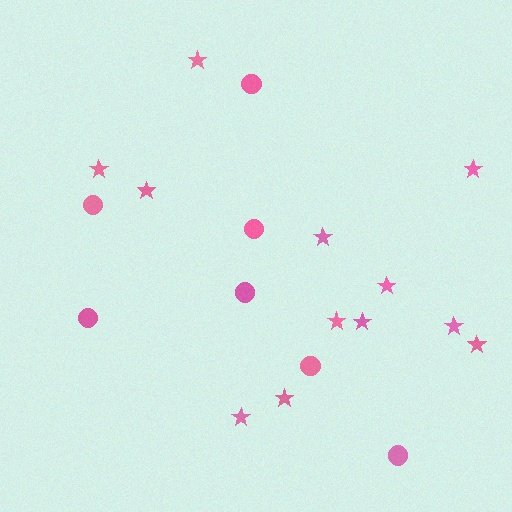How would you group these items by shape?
There are 2 groups: one group of circles (7) and one group of stars (12).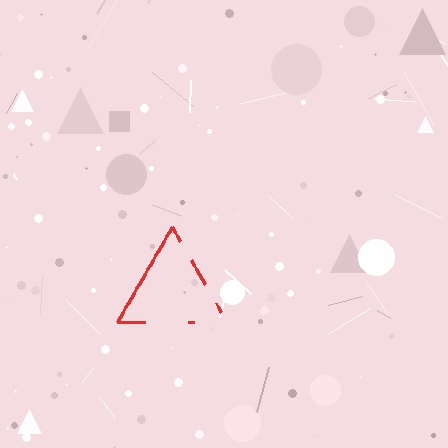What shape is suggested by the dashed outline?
The dashed outline suggests a triangle.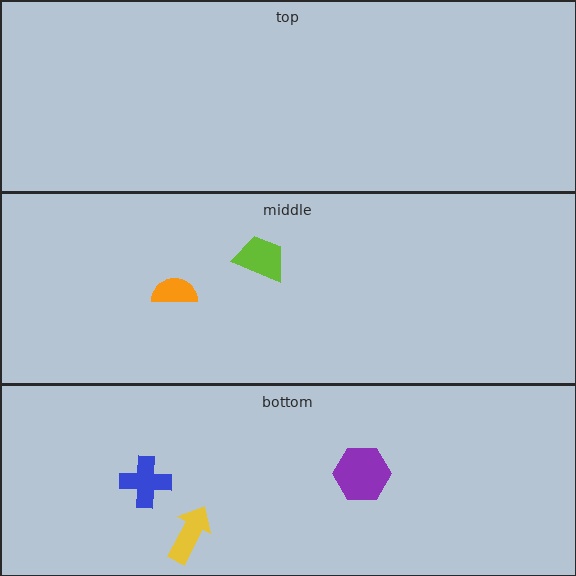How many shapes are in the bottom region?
3.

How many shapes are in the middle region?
2.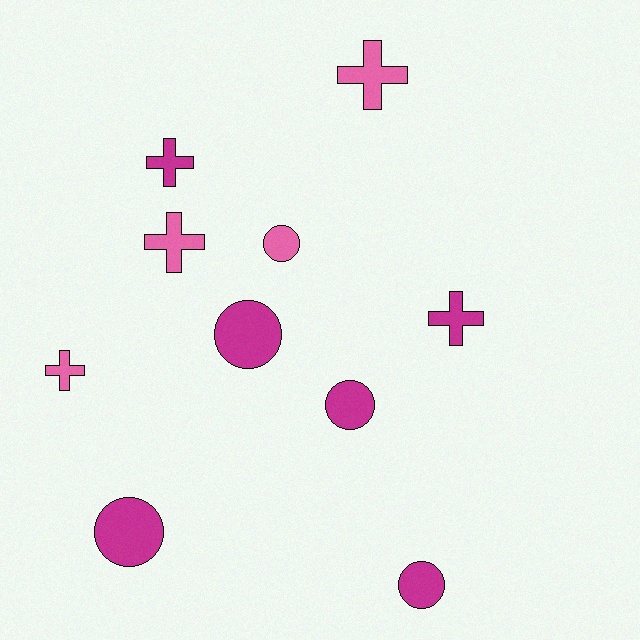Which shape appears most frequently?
Cross, with 5 objects.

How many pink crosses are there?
There are 3 pink crosses.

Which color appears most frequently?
Magenta, with 6 objects.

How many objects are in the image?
There are 10 objects.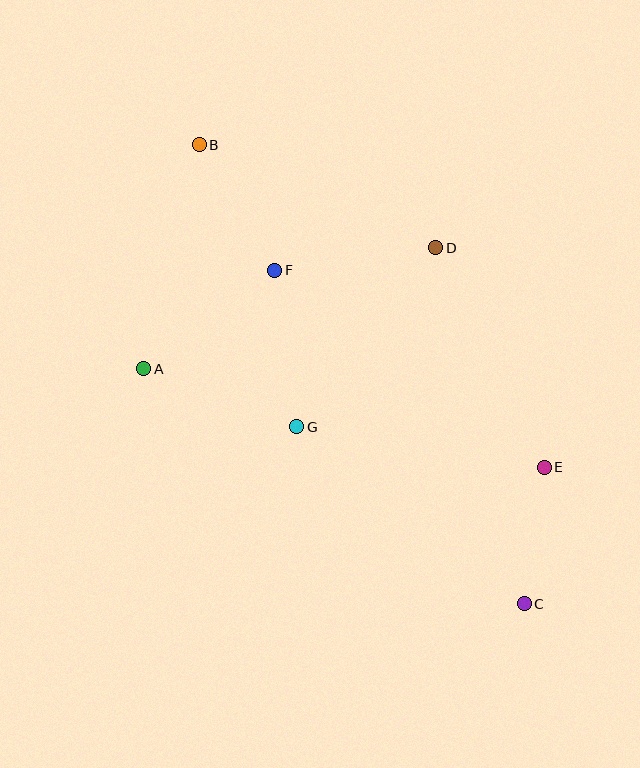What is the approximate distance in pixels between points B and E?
The distance between B and E is approximately 473 pixels.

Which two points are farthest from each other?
Points B and C are farthest from each other.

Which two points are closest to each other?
Points C and E are closest to each other.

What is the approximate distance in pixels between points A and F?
The distance between A and F is approximately 164 pixels.